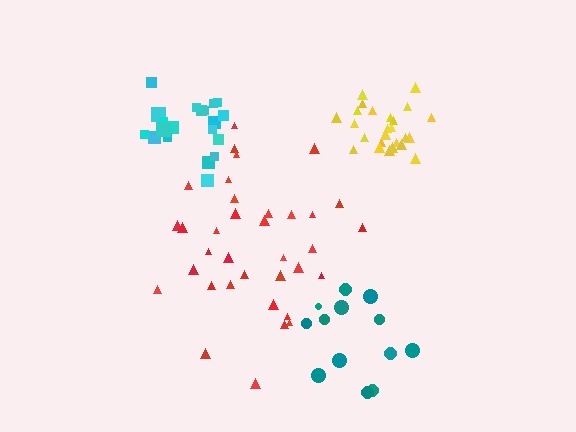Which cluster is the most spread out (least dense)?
Teal.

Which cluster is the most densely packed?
Yellow.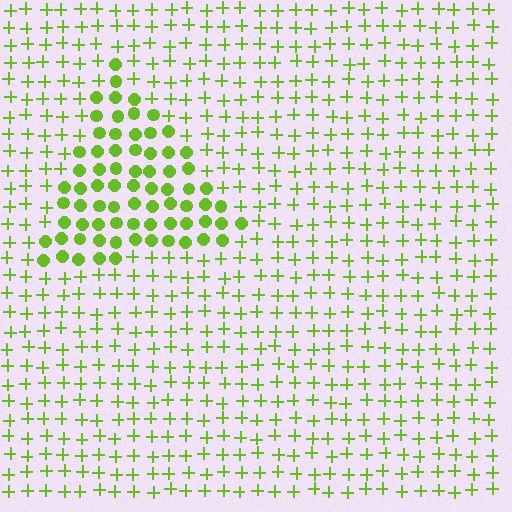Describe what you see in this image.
The image is filled with small lime elements arranged in a uniform grid. A triangle-shaped region contains circles, while the surrounding area contains plus signs. The boundary is defined purely by the change in element shape.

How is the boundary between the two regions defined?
The boundary is defined by a change in element shape: circles inside vs. plus signs outside. All elements share the same color and spacing.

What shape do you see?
I see a triangle.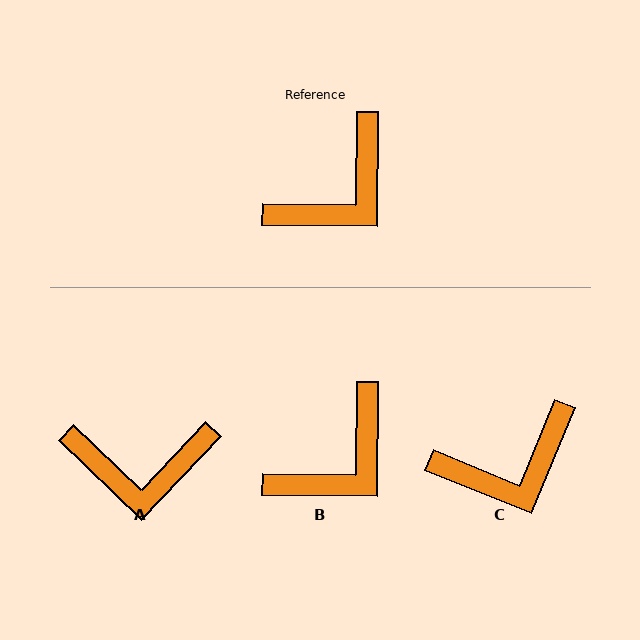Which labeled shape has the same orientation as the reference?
B.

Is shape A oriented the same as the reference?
No, it is off by about 43 degrees.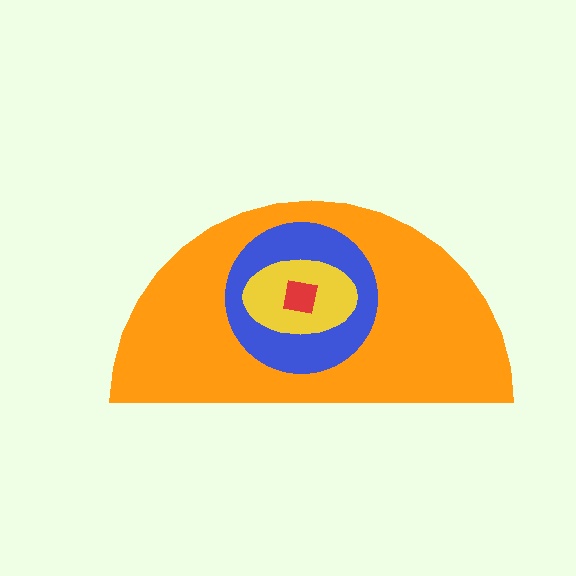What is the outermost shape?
The orange semicircle.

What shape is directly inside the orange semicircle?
The blue circle.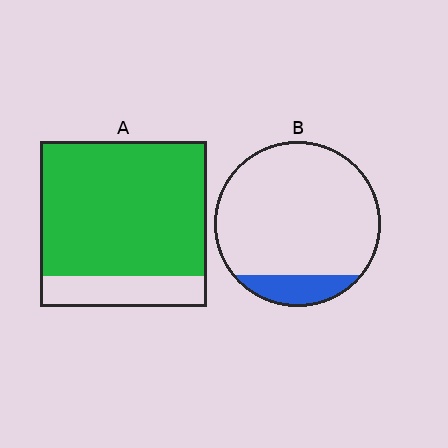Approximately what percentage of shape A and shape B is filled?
A is approximately 80% and B is approximately 15%.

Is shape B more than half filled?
No.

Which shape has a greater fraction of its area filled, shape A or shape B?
Shape A.